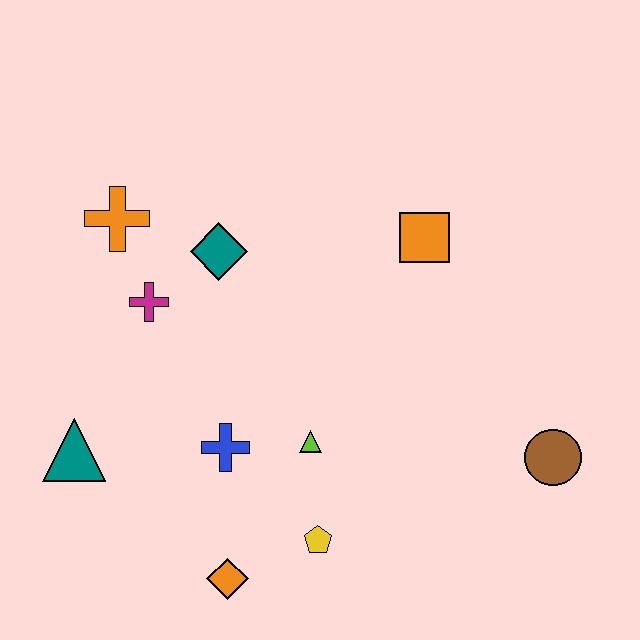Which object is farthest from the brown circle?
The orange cross is farthest from the brown circle.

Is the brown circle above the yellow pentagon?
Yes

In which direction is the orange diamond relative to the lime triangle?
The orange diamond is below the lime triangle.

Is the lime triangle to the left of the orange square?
Yes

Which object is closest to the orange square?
The teal diamond is closest to the orange square.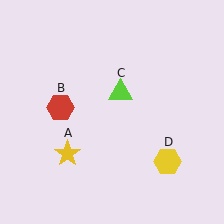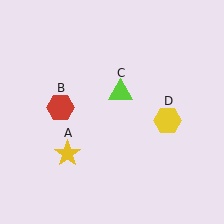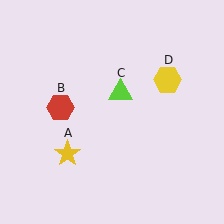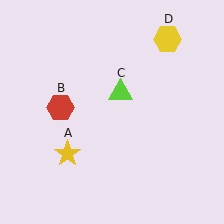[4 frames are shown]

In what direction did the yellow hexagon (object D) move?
The yellow hexagon (object D) moved up.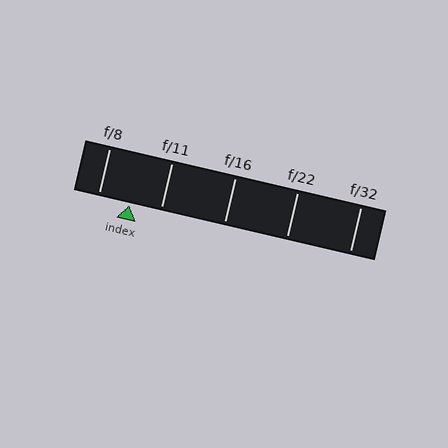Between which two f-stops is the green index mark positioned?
The index mark is between f/8 and f/11.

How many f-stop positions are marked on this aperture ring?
There are 5 f-stop positions marked.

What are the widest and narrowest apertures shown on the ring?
The widest aperture shown is f/8 and the narrowest is f/32.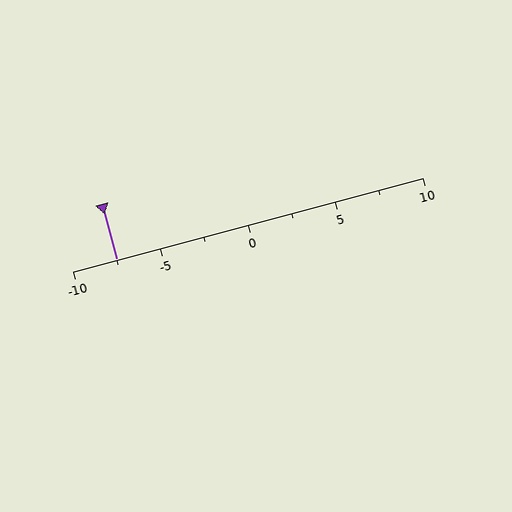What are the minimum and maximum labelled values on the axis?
The axis runs from -10 to 10.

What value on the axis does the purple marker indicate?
The marker indicates approximately -7.5.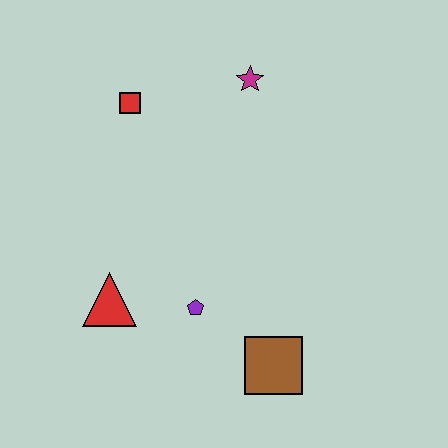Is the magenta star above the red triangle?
Yes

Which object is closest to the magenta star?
The red square is closest to the magenta star.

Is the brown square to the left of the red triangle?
No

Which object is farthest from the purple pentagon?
The magenta star is farthest from the purple pentagon.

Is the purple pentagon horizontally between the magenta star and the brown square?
No